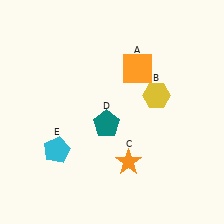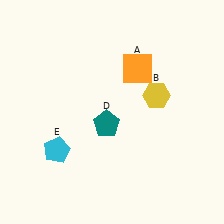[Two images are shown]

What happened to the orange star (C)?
The orange star (C) was removed in Image 2. It was in the bottom-right area of Image 1.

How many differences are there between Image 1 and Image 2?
There is 1 difference between the two images.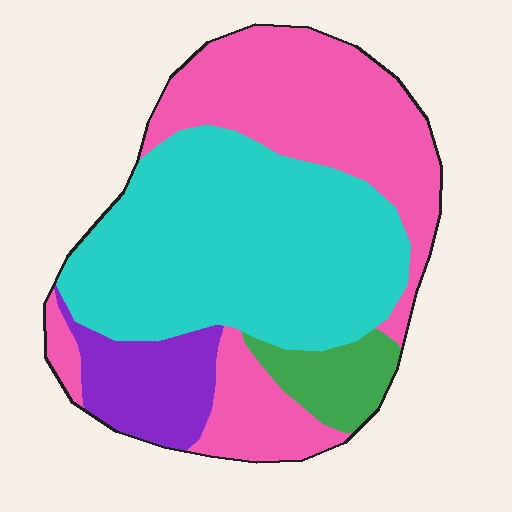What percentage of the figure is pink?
Pink takes up about three eighths (3/8) of the figure.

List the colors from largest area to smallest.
From largest to smallest: cyan, pink, purple, green.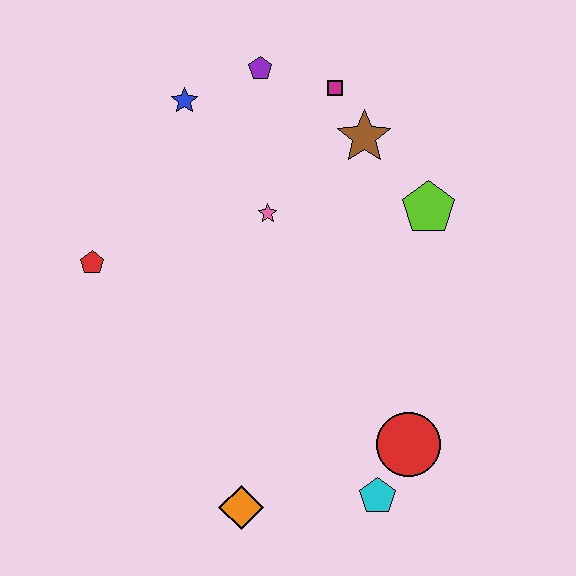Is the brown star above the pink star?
Yes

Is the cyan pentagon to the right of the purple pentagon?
Yes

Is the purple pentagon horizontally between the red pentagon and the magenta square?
Yes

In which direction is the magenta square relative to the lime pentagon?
The magenta square is above the lime pentagon.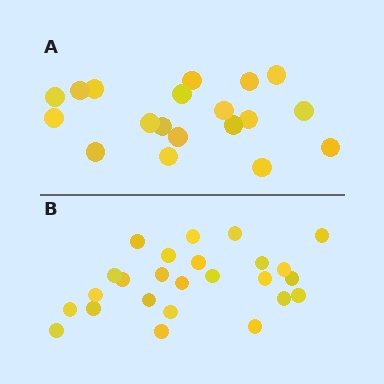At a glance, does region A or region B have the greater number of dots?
Region B (the bottom region) has more dots.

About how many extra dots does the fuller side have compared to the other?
Region B has about 6 more dots than region A.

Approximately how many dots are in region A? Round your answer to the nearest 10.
About 20 dots. (The exact count is 19, which rounds to 20.)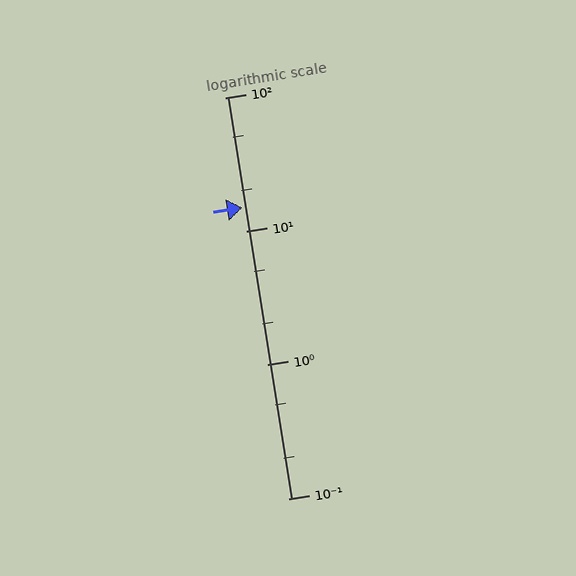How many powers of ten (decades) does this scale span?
The scale spans 3 decades, from 0.1 to 100.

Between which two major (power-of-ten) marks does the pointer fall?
The pointer is between 10 and 100.